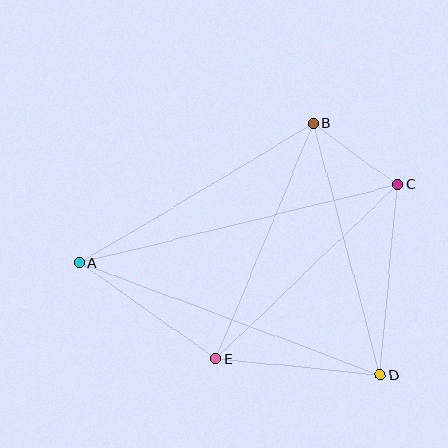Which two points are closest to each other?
Points B and C are closest to each other.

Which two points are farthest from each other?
Points A and C are farthest from each other.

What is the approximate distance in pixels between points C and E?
The distance between C and E is approximately 251 pixels.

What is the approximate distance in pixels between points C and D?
The distance between C and D is approximately 191 pixels.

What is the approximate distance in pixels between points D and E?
The distance between D and E is approximately 165 pixels.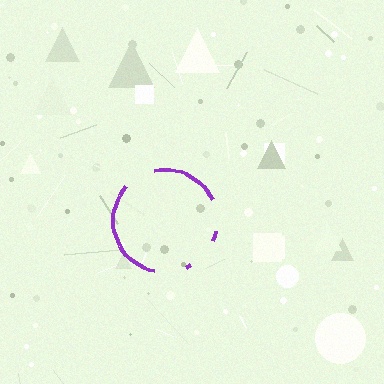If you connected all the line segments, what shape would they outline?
They would outline a circle.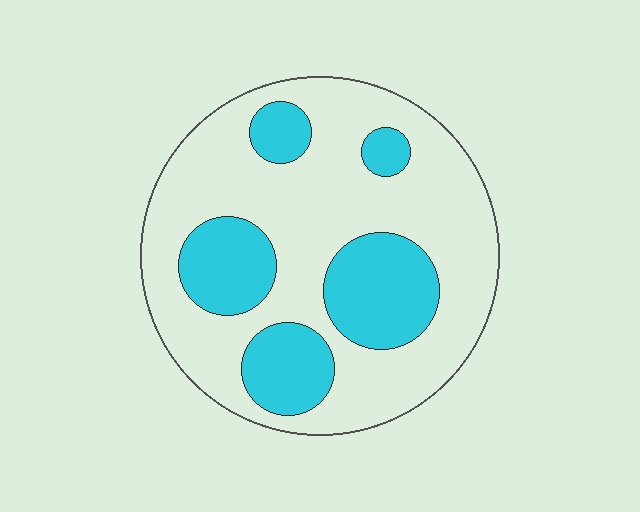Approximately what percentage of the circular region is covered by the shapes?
Approximately 30%.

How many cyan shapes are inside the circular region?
5.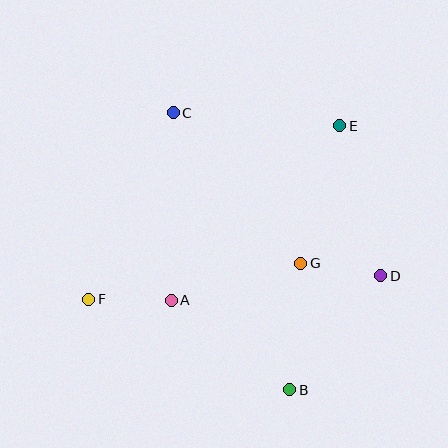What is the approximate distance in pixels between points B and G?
The distance between B and G is approximately 127 pixels.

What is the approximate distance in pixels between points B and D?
The distance between B and D is approximately 146 pixels.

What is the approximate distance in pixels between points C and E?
The distance between C and E is approximately 167 pixels.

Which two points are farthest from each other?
Points E and F are farthest from each other.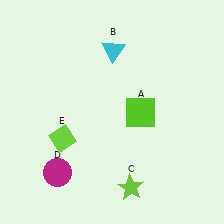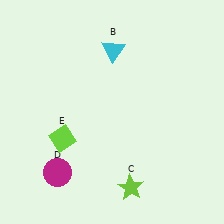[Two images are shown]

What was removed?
The lime square (A) was removed in Image 2.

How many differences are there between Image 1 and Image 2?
There is 1 difference between the two images.